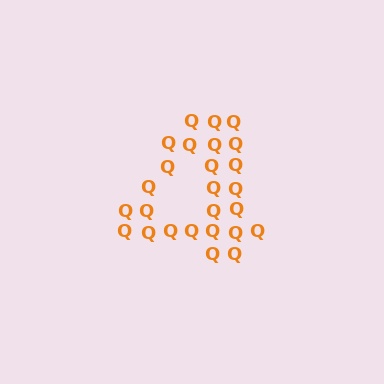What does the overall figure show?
The overall figure shows the digit 4.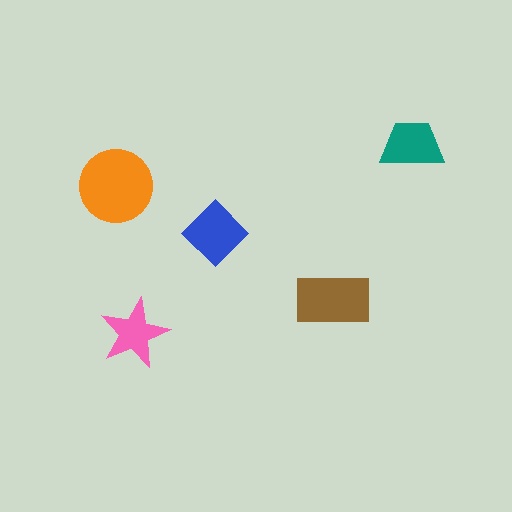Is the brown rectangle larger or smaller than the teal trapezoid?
Larger.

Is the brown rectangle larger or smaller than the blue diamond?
Larger.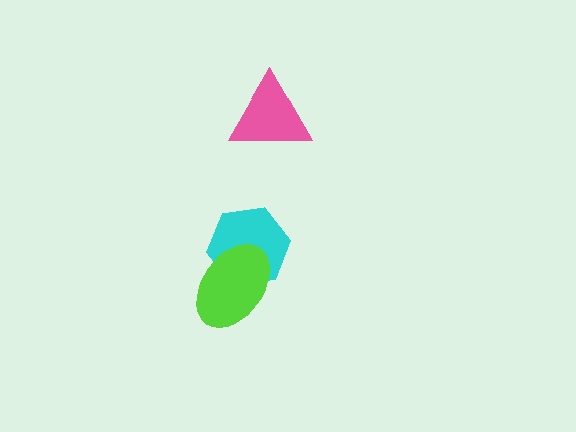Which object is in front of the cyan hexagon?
The lime ellipse is in front of the cyan hexagon.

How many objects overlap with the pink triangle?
0 objects overlap with the pink triangle.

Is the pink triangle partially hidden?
No, no other shape covers it.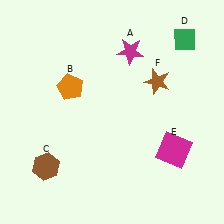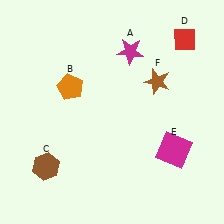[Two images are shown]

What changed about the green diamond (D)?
In Image 1, D is green. In Image 2, it changed to red.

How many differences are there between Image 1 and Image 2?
There is 1 difference between the two images.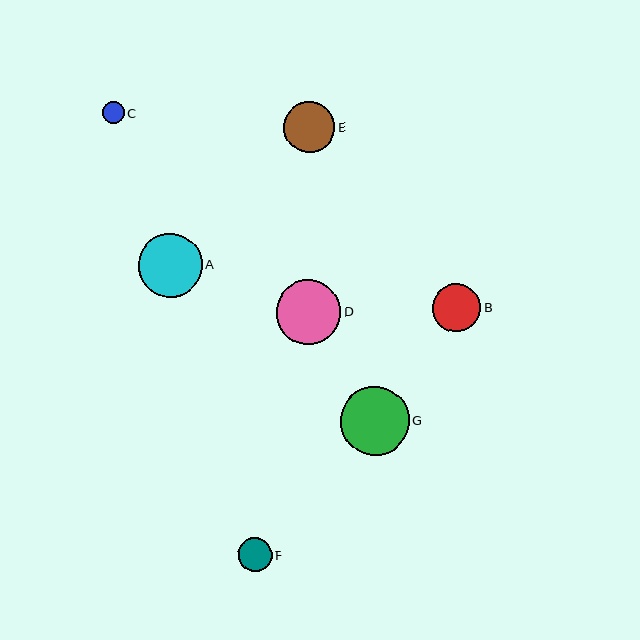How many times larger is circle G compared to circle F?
Circle G is approximately 2.0 times the size of circle F.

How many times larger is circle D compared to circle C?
Circle D is approximately 2.9 times the size of circle C.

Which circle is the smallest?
Circle C is the smallest with a size of approximately 22 pixels.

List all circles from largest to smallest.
From largest to smallest: G, D, A, E, B, F, C.